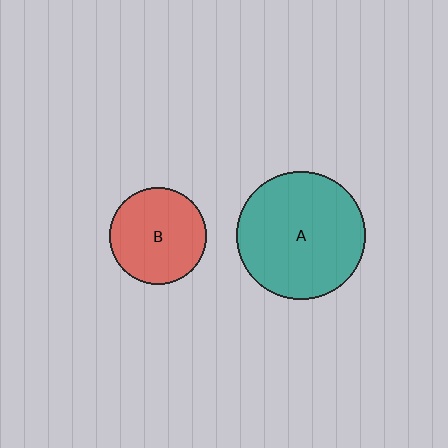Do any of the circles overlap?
No, none of the circles overlap.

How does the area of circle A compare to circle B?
Approximately 1.8 times.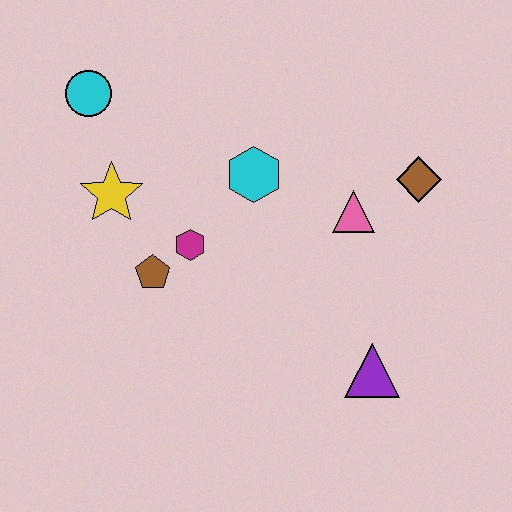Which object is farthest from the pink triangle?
The cyan circle is farthest from the pink triangle.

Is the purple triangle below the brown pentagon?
Yes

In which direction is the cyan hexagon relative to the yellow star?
The cyan hexagon is to the right of the yellow star.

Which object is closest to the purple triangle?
The pink triangle is closest to the purple triangle.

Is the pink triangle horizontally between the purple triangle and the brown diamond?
No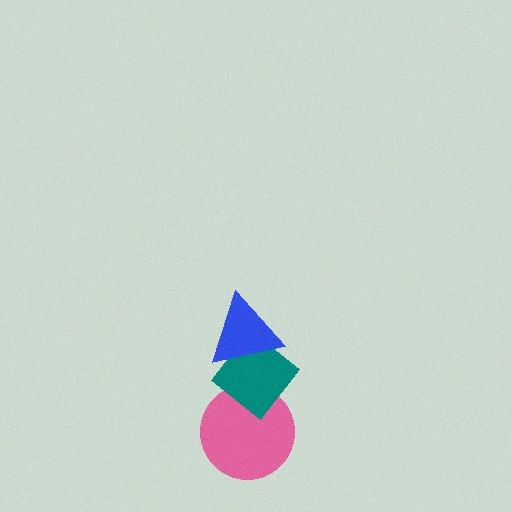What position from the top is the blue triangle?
The blue triangle is 1st from the top.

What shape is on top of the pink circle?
The teal diamond is on top of the pink circle.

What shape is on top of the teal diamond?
The blue triangle is on top of the teal diamond.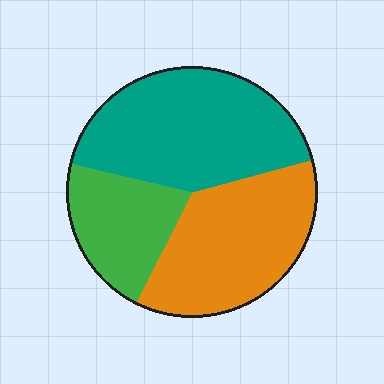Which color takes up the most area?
Teal, at roughly 40%.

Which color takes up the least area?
Green, at roughly 20%.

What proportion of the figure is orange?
Orange takes up about three eighths (3/8) of the figure.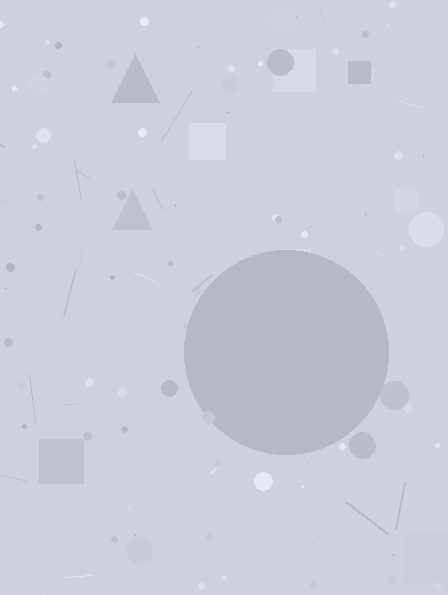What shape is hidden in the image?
A circle is hidden in the image.